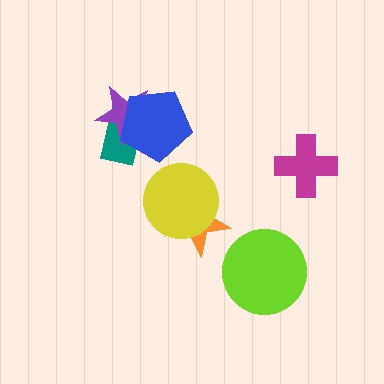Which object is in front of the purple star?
The blue pentagon is in front of the purple star.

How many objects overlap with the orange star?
1 object overlaps with the orange star.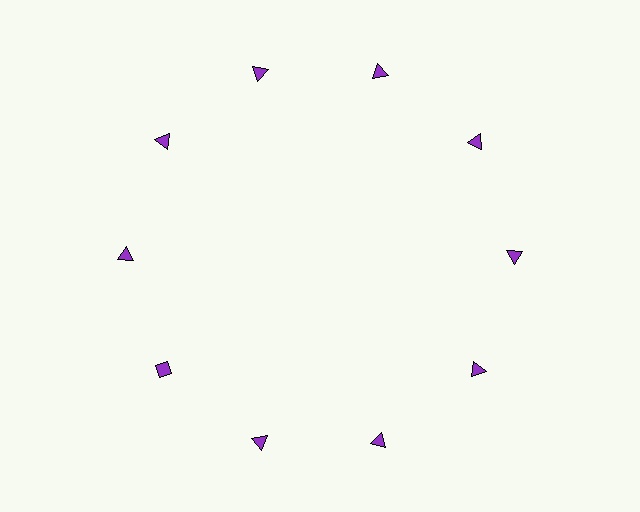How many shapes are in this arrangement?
There are 10 shapes arranged in a ring pattern.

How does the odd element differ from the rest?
It has a different shape: diamond instead of triangle.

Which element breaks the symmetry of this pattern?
The purple diamond at roughly the 8 o'clock position breaks the symmetry. All other shapes are purple triangles.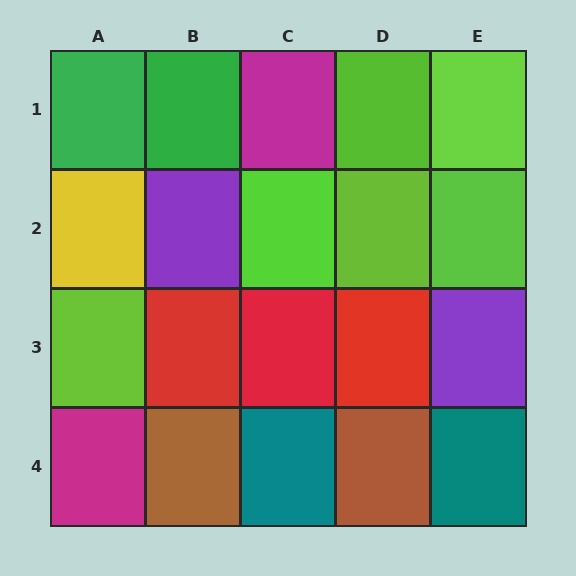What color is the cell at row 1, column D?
Lime.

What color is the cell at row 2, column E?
Lime.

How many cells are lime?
6 cells are lime.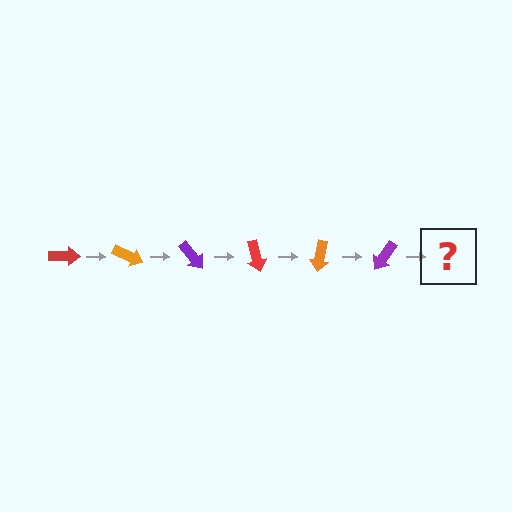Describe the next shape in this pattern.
It should be a red arrow, rotated 150 degrees from the start.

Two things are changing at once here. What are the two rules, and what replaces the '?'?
The two rules are that it rotates 25 degrees each step and the color cycles through red, orange, and purple. The '?' should be a red arrow, rotated 150 degrees from the start.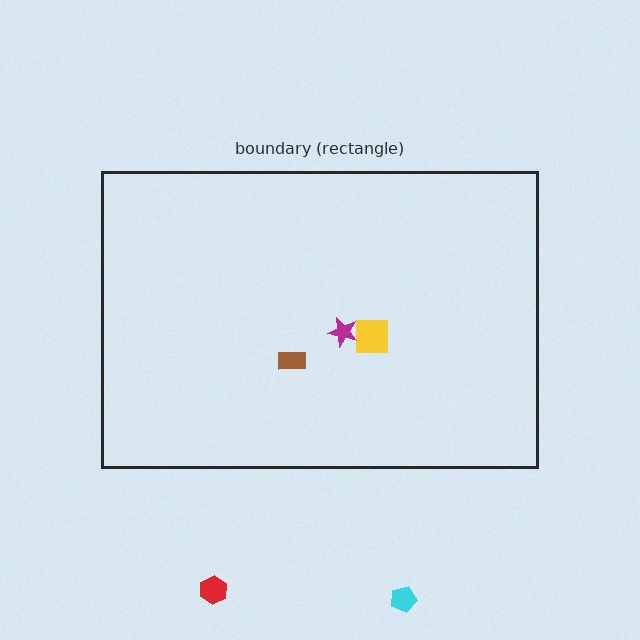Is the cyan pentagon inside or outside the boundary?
Outside.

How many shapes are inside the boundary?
3 inside, 2 outside.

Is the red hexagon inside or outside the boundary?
Outside.